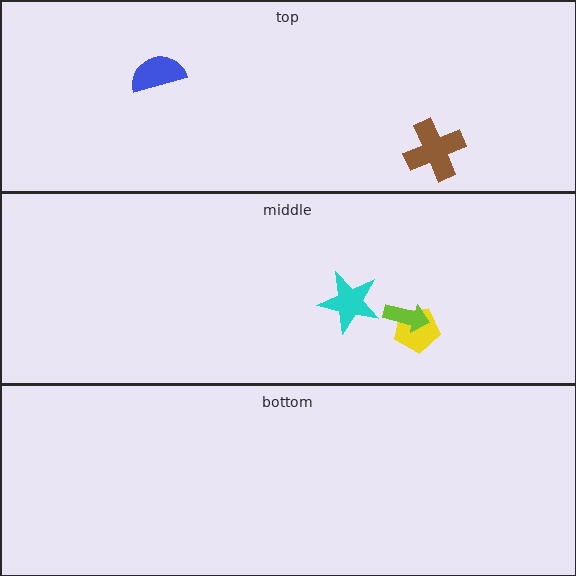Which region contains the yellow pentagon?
The middle region.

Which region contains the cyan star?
The middle region.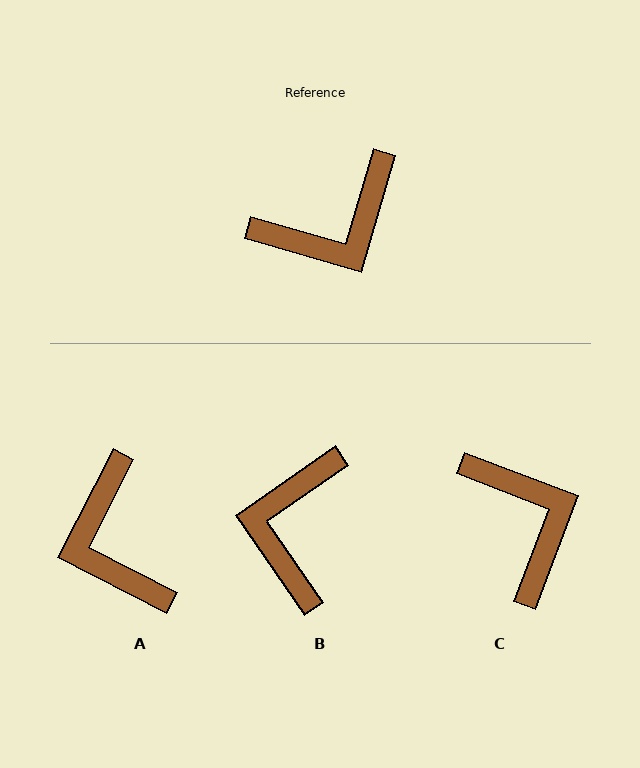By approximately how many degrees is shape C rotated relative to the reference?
Approximately 85 degrees counter-clockwise.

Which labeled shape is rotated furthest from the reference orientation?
B, about 129 degrees away.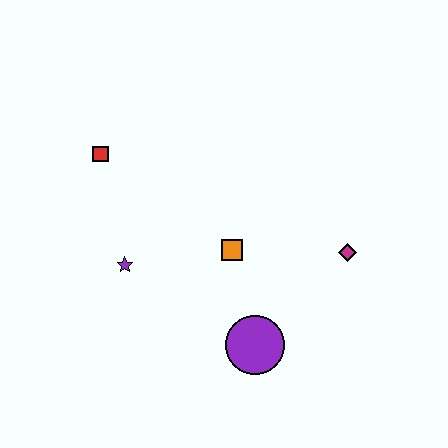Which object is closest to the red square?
The purple star is closest to the red square.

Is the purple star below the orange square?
Yes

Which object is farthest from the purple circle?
The red square is farthest from the purple circle.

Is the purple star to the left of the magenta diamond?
Yes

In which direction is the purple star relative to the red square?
The purple star is below the red square.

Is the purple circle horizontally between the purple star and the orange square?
No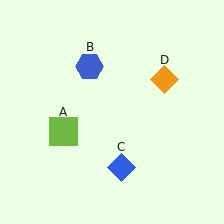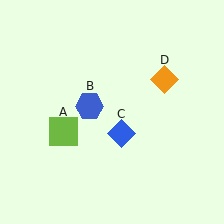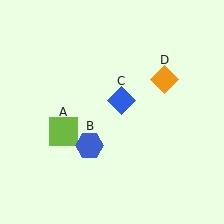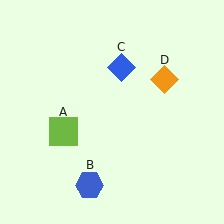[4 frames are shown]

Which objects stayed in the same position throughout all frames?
Lime square (object A) and orange diamond (object D) remained stationary.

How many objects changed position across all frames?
2 objects changed position: blue hexagon (object B), blue diamond (object C).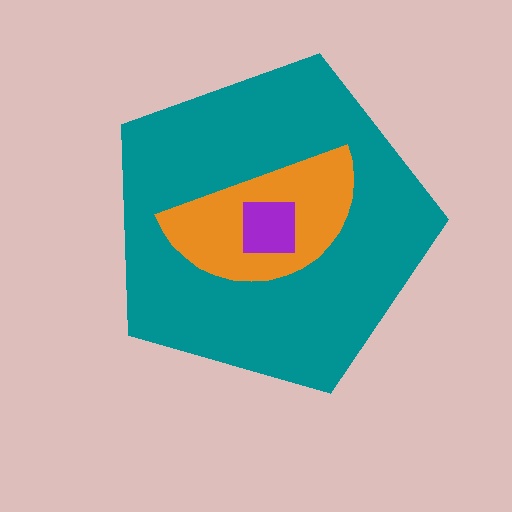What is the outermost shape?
The teal pentagon.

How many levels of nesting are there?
3.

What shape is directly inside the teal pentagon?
The orange semicircle.